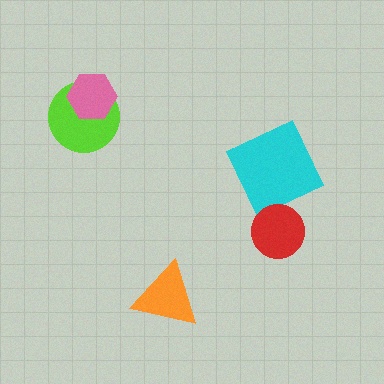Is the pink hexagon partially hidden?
No, no other shape covers it.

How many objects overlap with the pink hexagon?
1 object overlaps with the pink hexagon.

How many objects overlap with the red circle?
0 objects overlap with the red circle.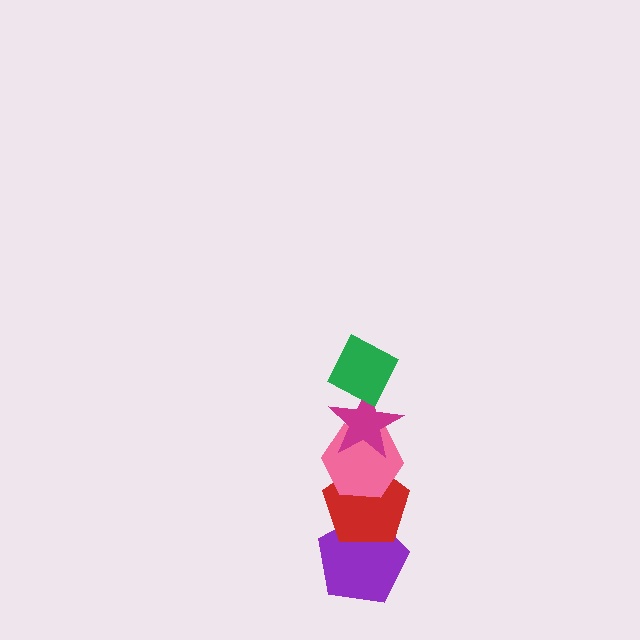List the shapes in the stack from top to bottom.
From top to bottom: the green diamond, the magenta star, the pink hexagon, the red pentagon, the purple pentagon.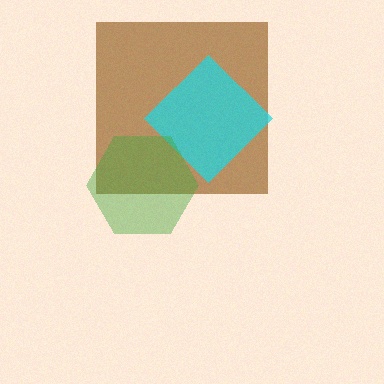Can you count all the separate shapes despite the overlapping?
Yes, there are 3 separate shapes.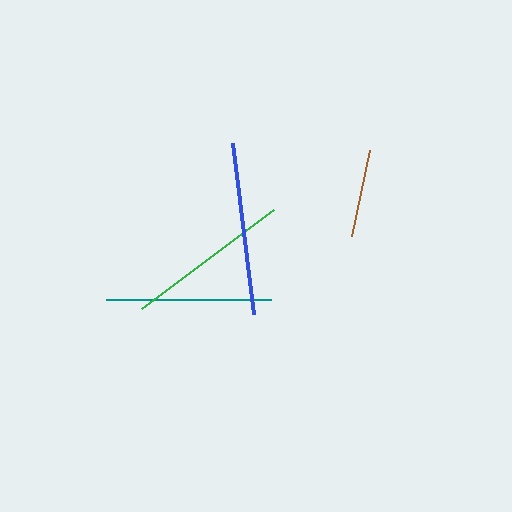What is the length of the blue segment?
The blue segment is approximately 172 pixels long.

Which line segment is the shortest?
The brown line is the shortest at approximately 88 pixels.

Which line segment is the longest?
The blue line is the longest at approximately 172 pixels.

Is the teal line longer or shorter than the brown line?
The teal line is longer than the brown line.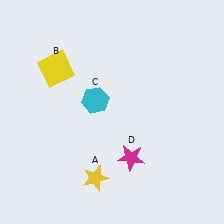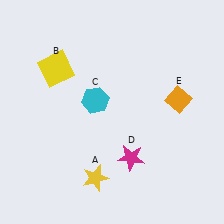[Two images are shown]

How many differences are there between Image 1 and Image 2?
There is 1 difference between the two images.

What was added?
An orange diamond (E) was added in Image 2.